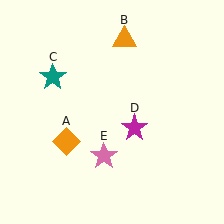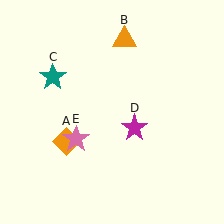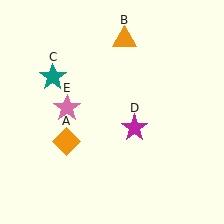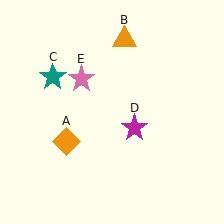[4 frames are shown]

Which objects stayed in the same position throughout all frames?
Orange diamond (object A) and orange triangle (object B) and teal star (object C) and magenta star (object D) remained stationary.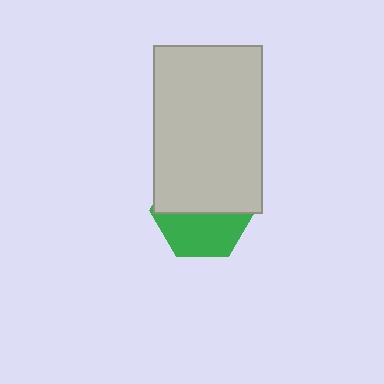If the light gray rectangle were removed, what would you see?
You would see the complete green hexagon.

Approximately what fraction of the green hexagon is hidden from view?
Roughly 53% of the green hexagon is hidden behind the light gray rectangle.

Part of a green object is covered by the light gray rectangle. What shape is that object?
It is a hexagon.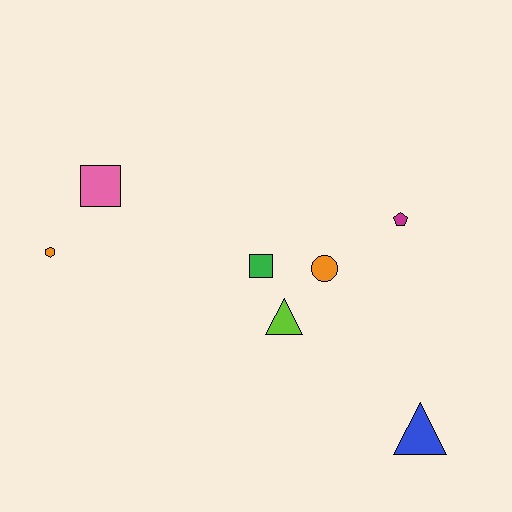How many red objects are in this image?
There are no red objects.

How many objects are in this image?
There are 7 objects.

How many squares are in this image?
There are 2 squares.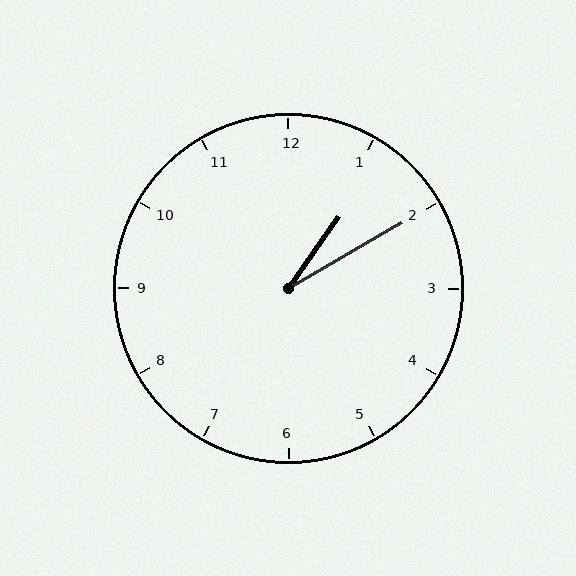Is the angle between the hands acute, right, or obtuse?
It is acute.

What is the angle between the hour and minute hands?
Approximately 25 degrees.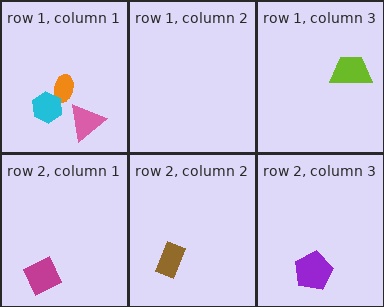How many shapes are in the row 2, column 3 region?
1.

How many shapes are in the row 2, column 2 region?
1.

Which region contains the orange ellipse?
The row 1, column 1 region.